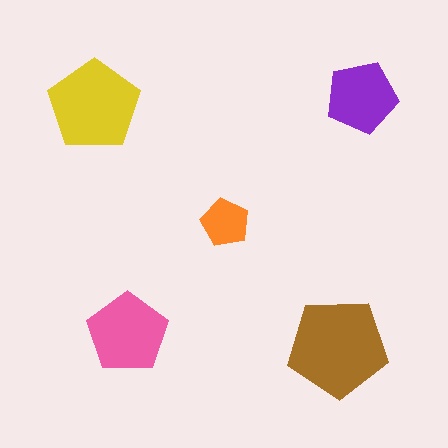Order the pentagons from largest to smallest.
the brown one, the yellow one, the pink one, the purple one, the orange one.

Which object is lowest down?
The brown pentagon is bottommost.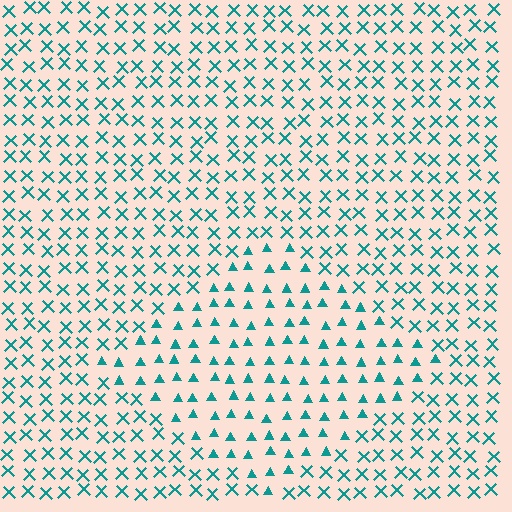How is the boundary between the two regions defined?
The boundary is defined by a change in element shape: triangles inside vs. X marks outside. All elements share the same color and spacing.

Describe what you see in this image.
The image is filled with small teal elements arranged in a uniform grid. A diamond-shaped region contains triangles, while the surrounding area contains X marks. The boundary is defined purely by the change in element shape.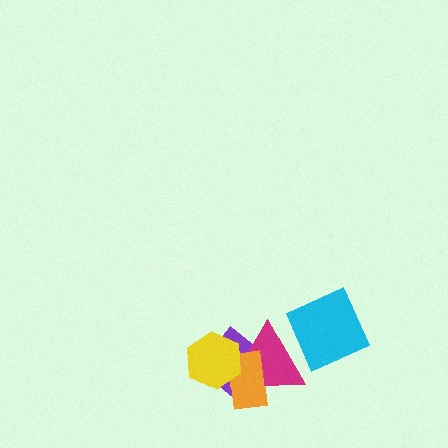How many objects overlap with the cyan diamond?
1 object overlaps with the cyan diamond.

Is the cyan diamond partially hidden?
No, no other shape covers it.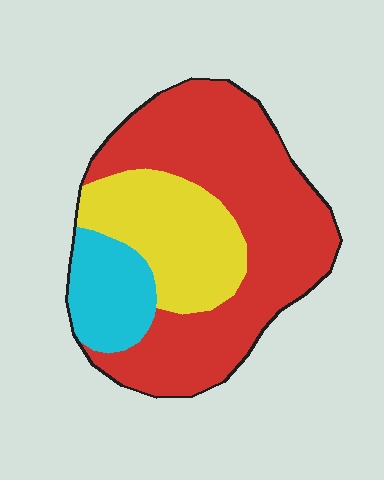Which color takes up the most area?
Red, at roughly 60%.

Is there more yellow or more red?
Red.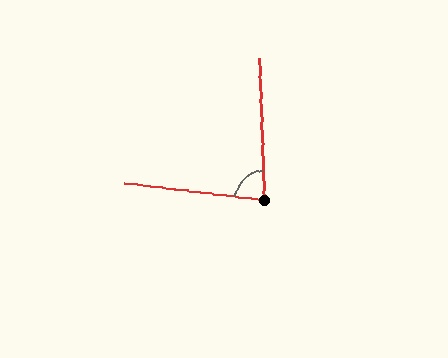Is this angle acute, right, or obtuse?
It is acute.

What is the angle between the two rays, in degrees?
Approximately 81 degrees.